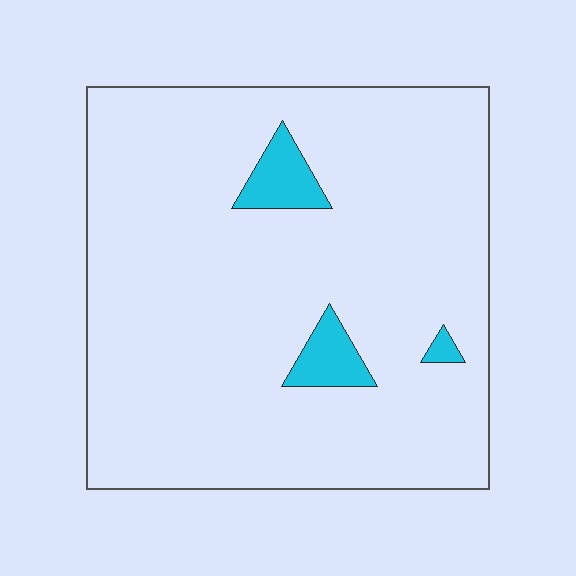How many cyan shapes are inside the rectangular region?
3.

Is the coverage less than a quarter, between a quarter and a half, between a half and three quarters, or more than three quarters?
Less than a quarter.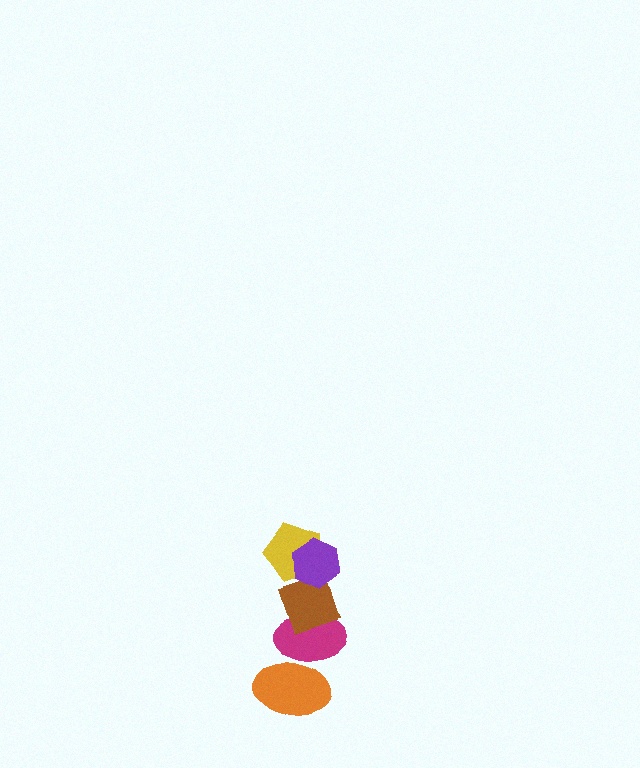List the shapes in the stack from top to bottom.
From top to bottom: the purple hexagon, the yellow pentagon, the brown diamond, the magenta ellipse, the orange ellipse.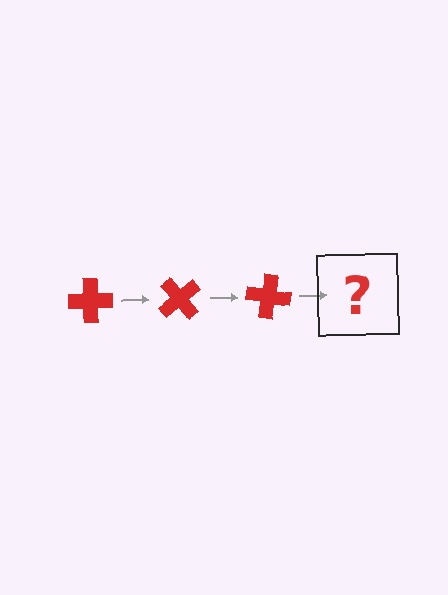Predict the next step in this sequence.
The next step is a red cross rotated 150 degrees.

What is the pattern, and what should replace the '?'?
The pattern is that the cross rotates 50 degrees each step. The '?' should be a red cross rotated 150 degrees.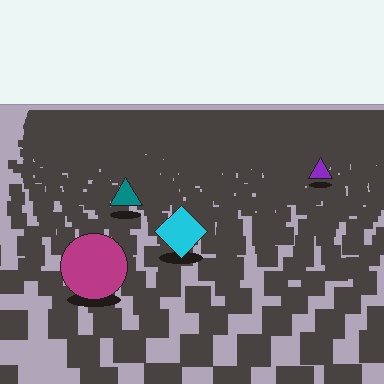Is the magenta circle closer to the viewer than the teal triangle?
Yes. The magenta circle is closer — you can tell from the texture gradient: the ground texture is coarser near it.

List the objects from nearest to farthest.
From nearest to farthest: the magenta circle, the cyan diamond, the teal triangle, the purple triangle.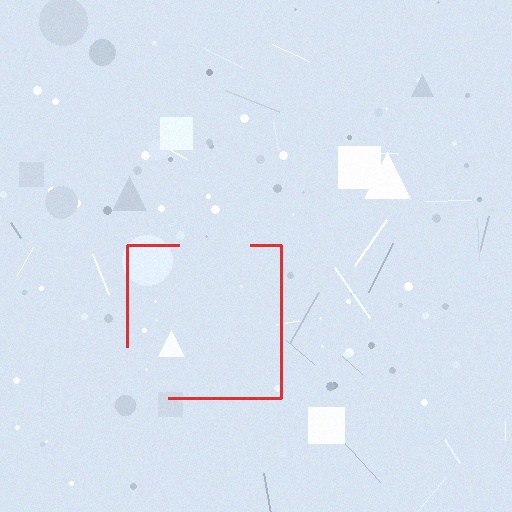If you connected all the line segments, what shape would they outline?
They would outline a square.